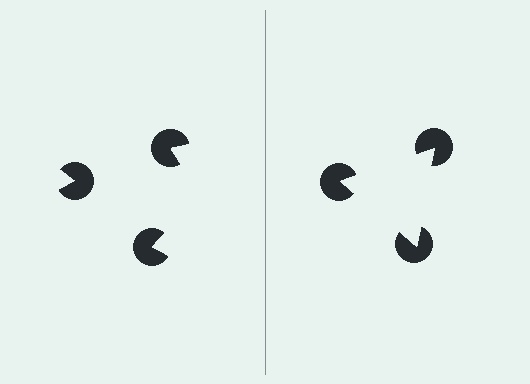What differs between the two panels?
The pac-man discs are positioned identically on both sides; only the wedge orientations differ. On the right they align to a triangle; on the left they are misaligned.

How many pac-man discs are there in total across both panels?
6 — 3 on each side.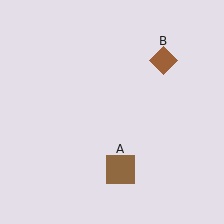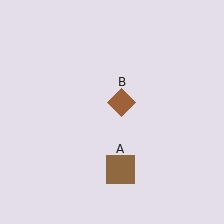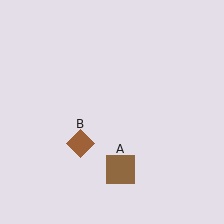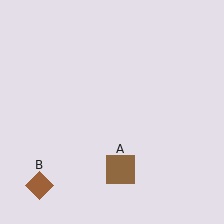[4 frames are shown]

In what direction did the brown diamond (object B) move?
The brown diamond (object B) moved down and to the left.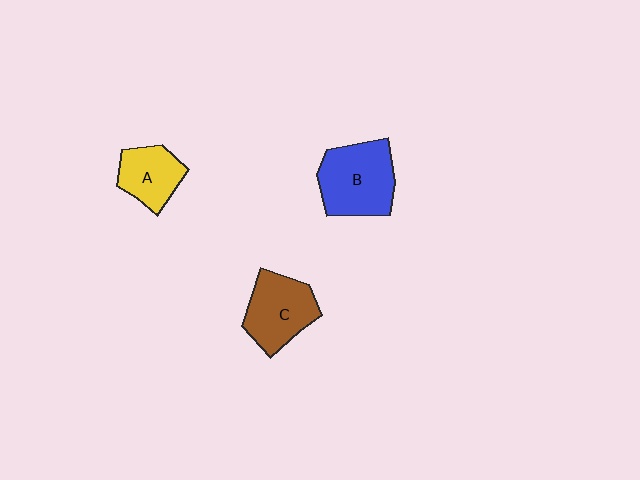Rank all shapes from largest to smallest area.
From largest to smallest: B (blue), C (brown), A (yellow).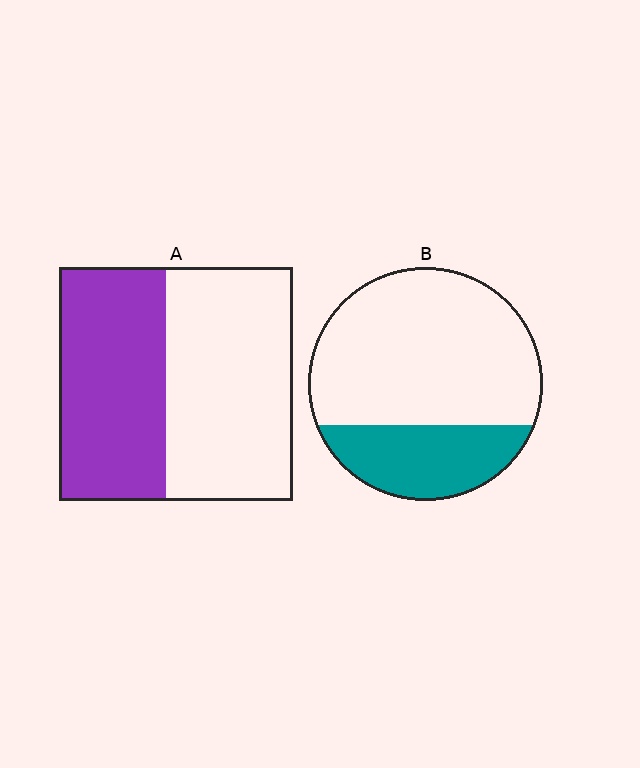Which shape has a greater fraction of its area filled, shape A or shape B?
Shape A.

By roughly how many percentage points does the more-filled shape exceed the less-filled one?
By roughly 20 percentage points (A over B).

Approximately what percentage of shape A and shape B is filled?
A is approximately 45% and B is approximately 30%.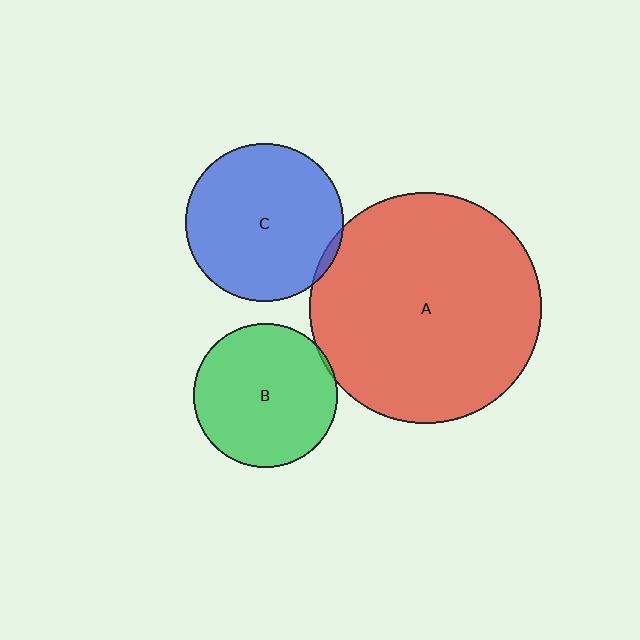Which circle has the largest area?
Circle A (red).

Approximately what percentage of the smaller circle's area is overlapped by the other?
Approximately 5%.